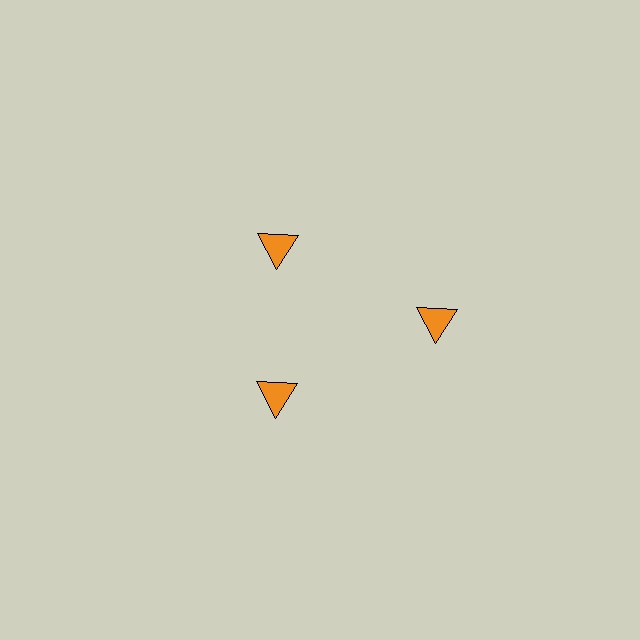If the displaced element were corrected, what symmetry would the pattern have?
It would have 3-fold rotational symmetry — the pattern would map onto itself every 120 degrees.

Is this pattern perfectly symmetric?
No. The 3 orange triangles are arranged in a ring, but one element near the 3 o'clock position is pushed outward from the center, breaking the 3-fold rotational symmetry.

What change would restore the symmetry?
The symmetry would be restored by moving it inward, back onto the ring so that all 3 triangles sit at equal angles and equal distance from the center.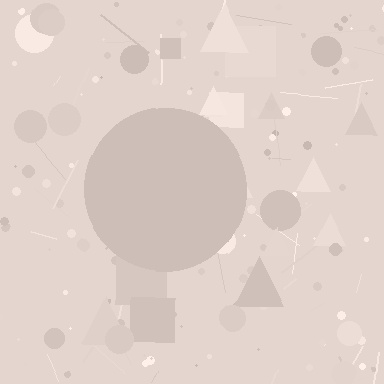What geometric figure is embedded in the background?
A circle is embedded in the background.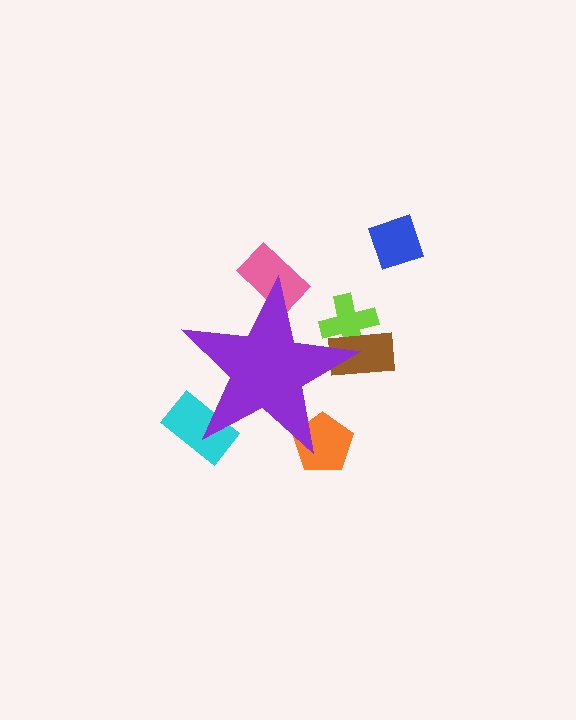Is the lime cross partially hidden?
Yes, the lime cross is partially hidden behind the purple star.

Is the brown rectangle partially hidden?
Yes, the brown rectangle is partially hidden behind the purple star.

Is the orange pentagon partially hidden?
Yes, the orange pentagon is partially hidden behind the purple star.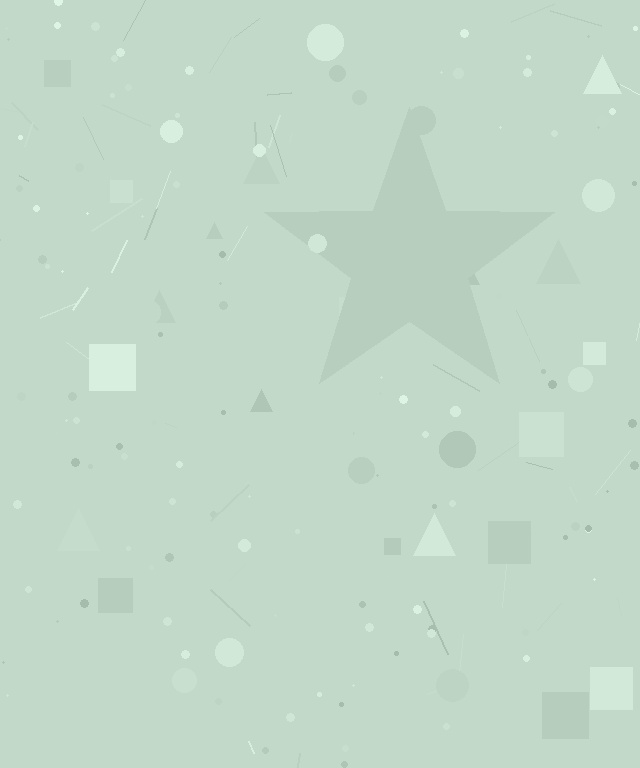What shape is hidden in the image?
A star is hidden in the image.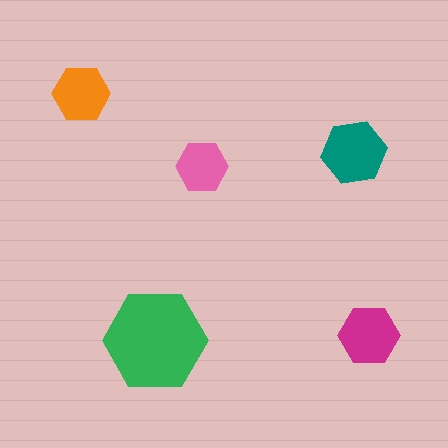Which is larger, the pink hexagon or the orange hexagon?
The orange one.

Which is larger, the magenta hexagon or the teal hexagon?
The teal one.